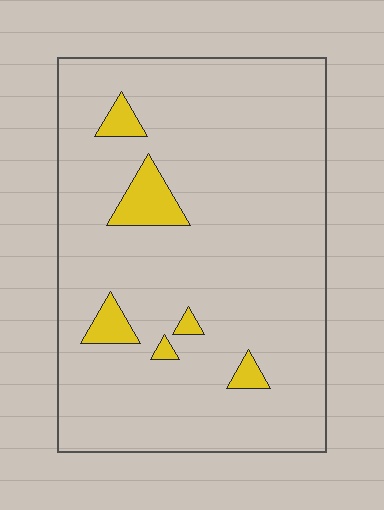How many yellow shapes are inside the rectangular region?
6.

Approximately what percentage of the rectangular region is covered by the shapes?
Approximately 5%.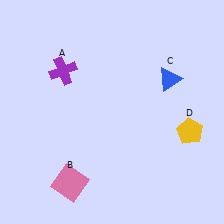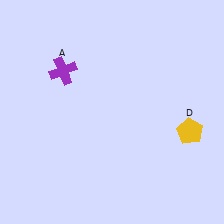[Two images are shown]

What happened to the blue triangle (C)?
The blue triangle (C) was removed in Image 2. It was in the top-right area of Image 1.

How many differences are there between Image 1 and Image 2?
There are 2 differences between the two images.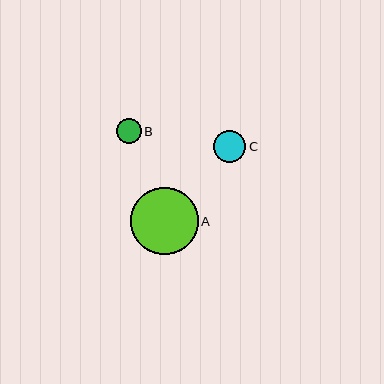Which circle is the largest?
Circle A is the largest with a size of approximately 68 pixels.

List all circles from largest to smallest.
From largest to smallest: A, C, B.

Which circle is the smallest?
Circle B is the smallest with a size of approximately 25 pixels.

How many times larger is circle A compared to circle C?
Circle A is approximately 2.1 times the size of circle C.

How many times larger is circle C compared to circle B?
Circle C is approximately 1.3 times the size of circle B.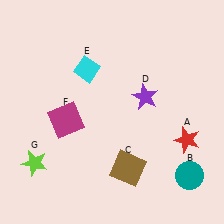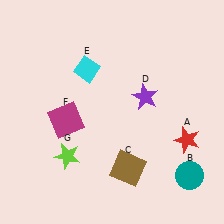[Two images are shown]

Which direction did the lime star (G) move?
The lime star (G) moved right.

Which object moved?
The lime star (G) moved right.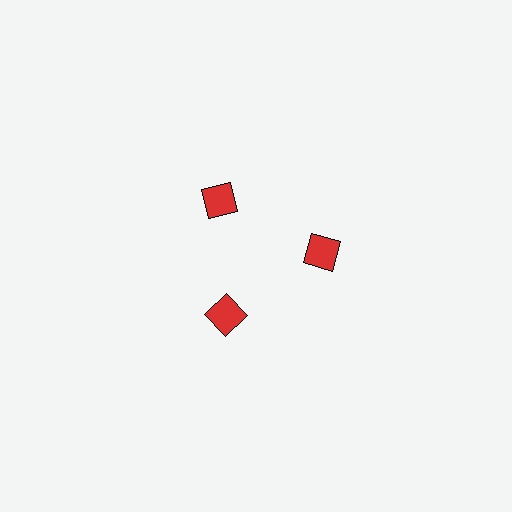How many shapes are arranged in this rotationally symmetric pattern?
There are 3 shapes, arranged in 3 groups of 1.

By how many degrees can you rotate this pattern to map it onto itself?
The pattern maps onto itself every 120 degrees of rotation.